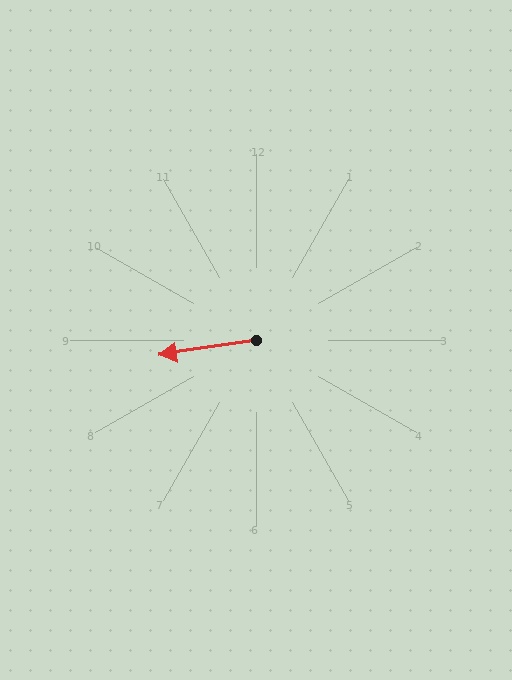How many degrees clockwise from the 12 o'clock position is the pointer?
Approximately 261 degrees.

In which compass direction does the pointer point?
West.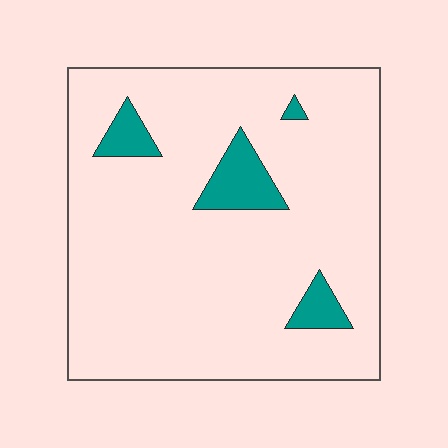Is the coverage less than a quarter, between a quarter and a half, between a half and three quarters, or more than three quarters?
Less than a quarter.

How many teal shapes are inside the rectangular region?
4.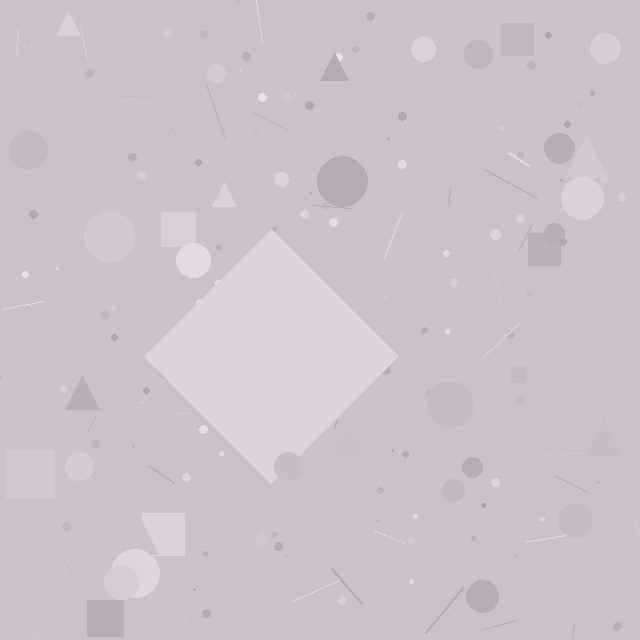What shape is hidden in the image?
A diamond is hidden in the image.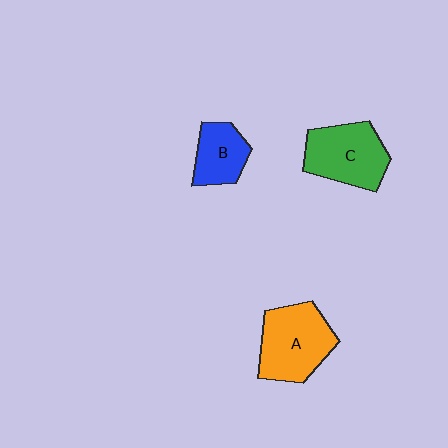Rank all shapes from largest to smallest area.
From largest to smallest: A (orange), C (green), B (blue).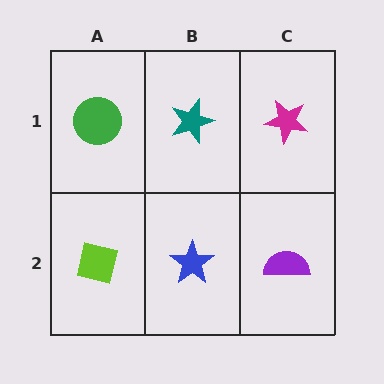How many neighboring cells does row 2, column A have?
2.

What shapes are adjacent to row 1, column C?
A purple semicircle (row 2, column C), a teal star (row 1, column B).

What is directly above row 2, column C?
A magenta star.